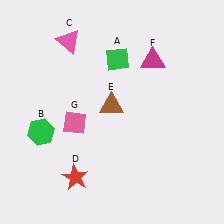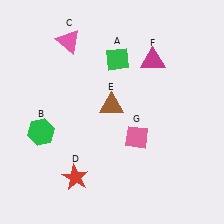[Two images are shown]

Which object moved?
The pink diamond (G) moved right.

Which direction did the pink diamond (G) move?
The pink diamond (G) moved right.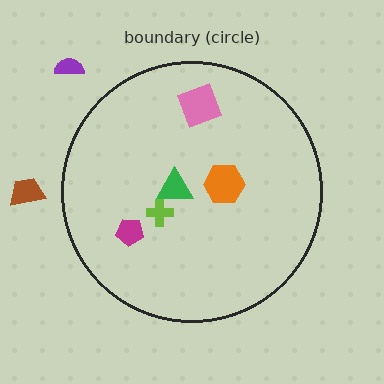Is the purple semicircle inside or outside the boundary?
Outside.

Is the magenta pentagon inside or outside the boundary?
Inside.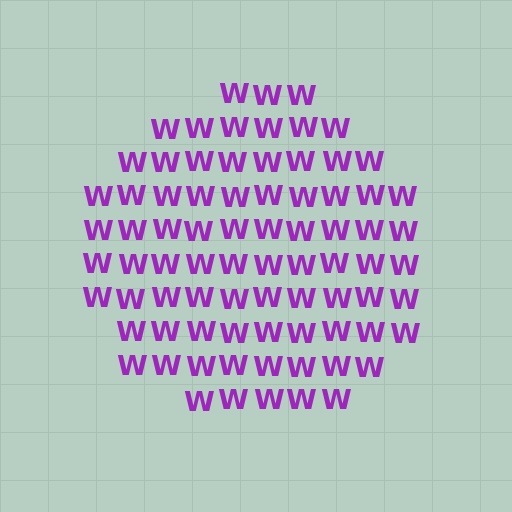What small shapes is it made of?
It is made of small letter W's.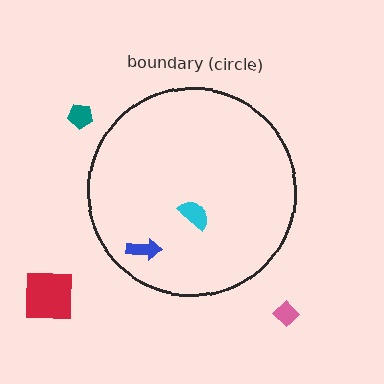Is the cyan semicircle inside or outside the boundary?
Inside.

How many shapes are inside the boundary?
2 inside, 3 outside.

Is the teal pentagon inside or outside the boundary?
Outside.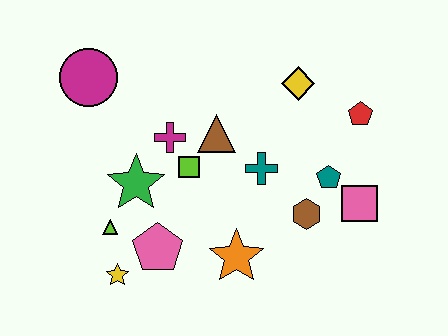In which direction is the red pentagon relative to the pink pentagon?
The red pentagon is to the right of the pink pentagon.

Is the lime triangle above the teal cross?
No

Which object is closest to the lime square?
The magenta cross is closest to the lime square.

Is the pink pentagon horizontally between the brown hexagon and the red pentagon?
No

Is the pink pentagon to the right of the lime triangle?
Yes